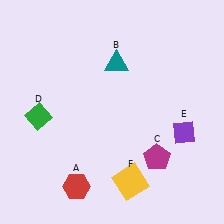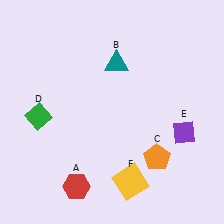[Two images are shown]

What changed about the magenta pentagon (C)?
In Image 1, C is magenta. In Image 2, it changed to orange.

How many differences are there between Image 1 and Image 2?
There is 1 difference between the two images.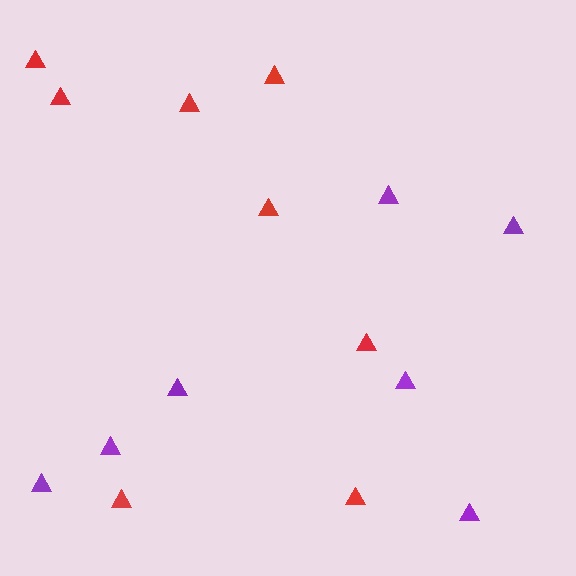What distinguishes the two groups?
There are 2 groups: one group of red triangles (8) and one group of purple triangles (7).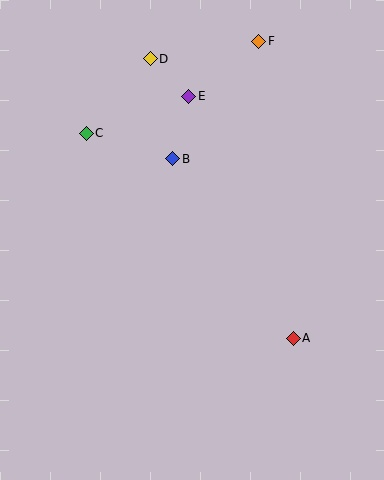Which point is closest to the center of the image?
Point B at (173, 159) is closest to the center.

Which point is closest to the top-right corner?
Point F is closest to the top-right corner.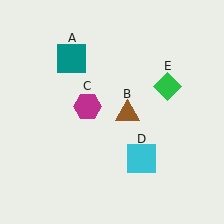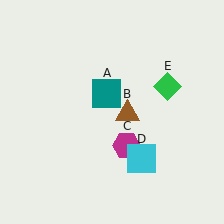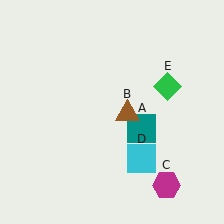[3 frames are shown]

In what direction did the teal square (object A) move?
The teal square (object A) moved down and to the right.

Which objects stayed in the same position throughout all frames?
Brown triangle (object B) and cyan square (object D) and green diamond (object E) remained stationary.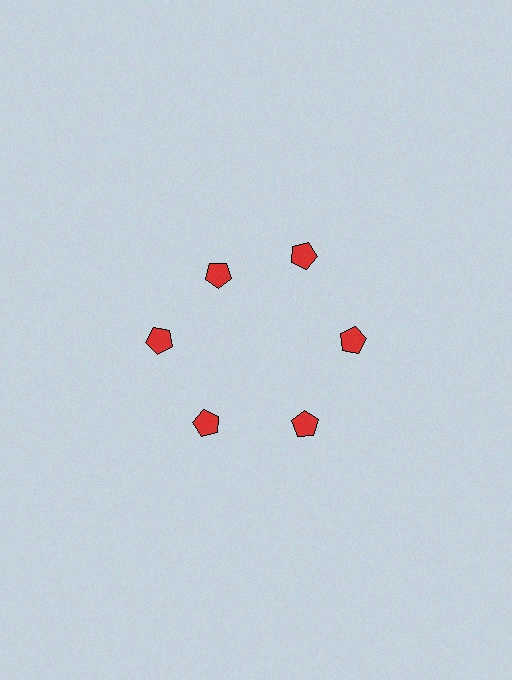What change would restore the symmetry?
The symmetry would be restored by moving it outward, back onto the ring so that all 6 pentagons sit at equal angles and equal distance from the center.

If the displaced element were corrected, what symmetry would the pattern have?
It would have 6-fold rotational symmetry — the pattern would map onto itself every 60 degrees.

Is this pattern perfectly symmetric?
No. The 6 red pentagons are arranged in a ring, but one element near the 11 o'clock position is pulled inward toward the center, breaking the 6-fold rotational symmetry.